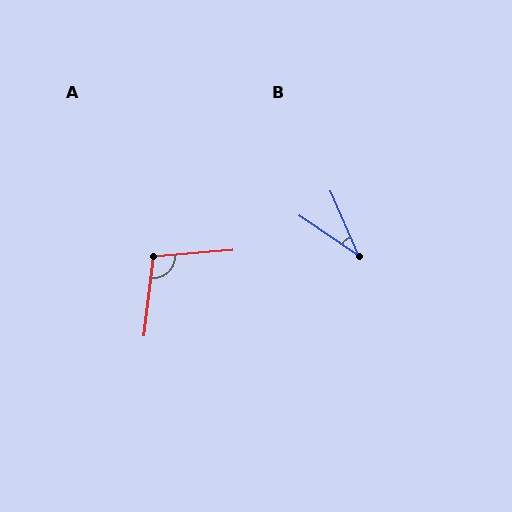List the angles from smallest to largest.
B (32°), A (102°).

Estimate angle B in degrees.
Approximately 32 degrees.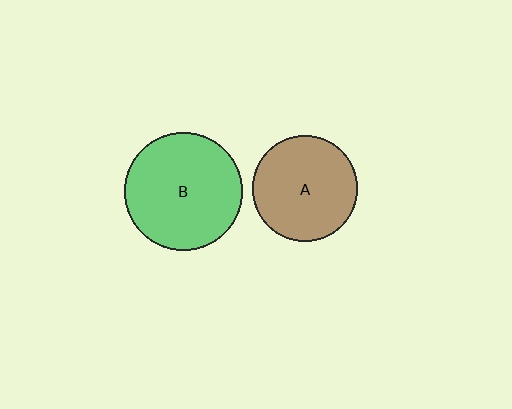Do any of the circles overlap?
No, none of the circles overlap.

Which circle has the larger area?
Circle B (green).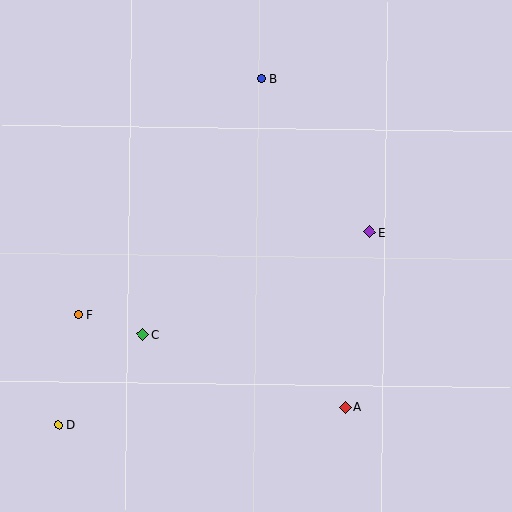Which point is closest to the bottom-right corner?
Point A is closest to the bottom-right corner.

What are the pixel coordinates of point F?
Point F is at (78, 315).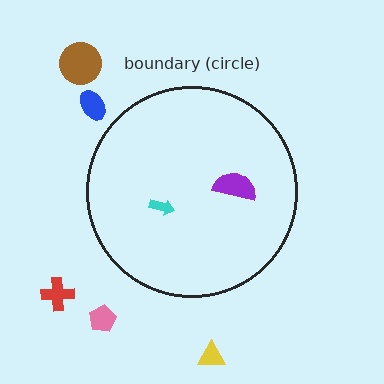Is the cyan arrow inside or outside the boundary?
Inside.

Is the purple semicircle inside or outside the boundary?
Inside.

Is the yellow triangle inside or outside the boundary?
Outside.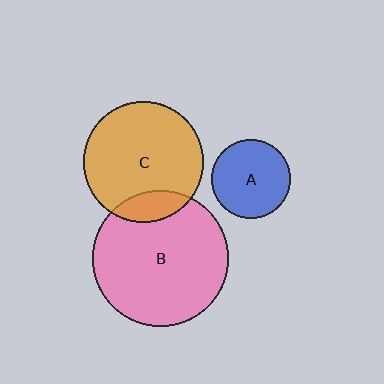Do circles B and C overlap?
Yes.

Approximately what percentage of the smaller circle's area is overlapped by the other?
Approximately 15%.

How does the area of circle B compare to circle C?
Approximately 1.3 times.